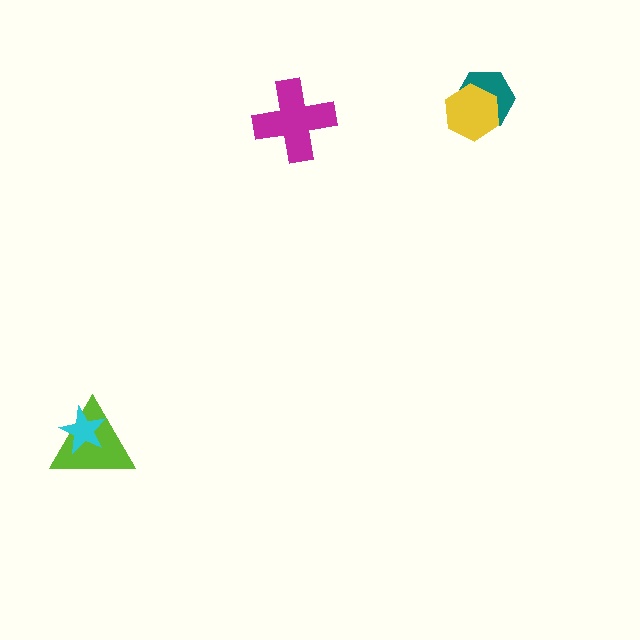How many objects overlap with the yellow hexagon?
1 object overlaps with the yellow hexagon.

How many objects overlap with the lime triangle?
1 object overlaps with the lime triangle.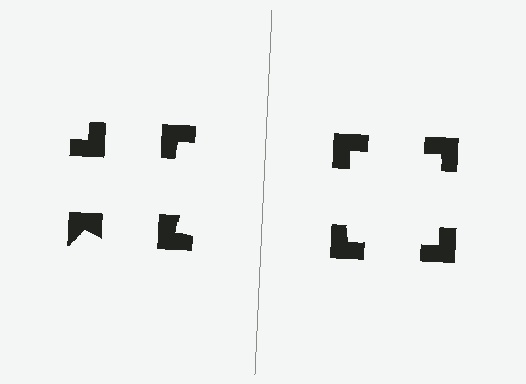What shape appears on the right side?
An illusory square.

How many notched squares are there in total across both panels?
8 — 4 on each side.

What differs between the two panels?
The notched squares are positioned identically on both sides; only the wedge orientations differ. On the right they align to a square; on the left they are misaligned.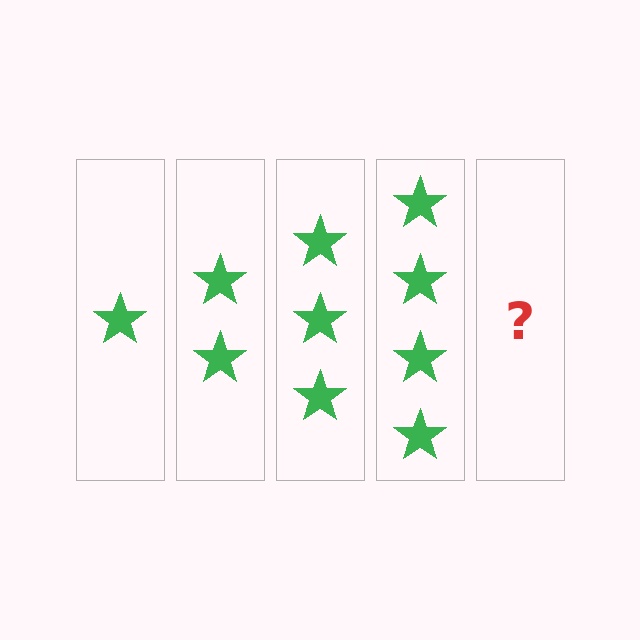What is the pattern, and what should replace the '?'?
The pattern is that each step adds one more star. The '?' should be 5 stars.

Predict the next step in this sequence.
The next step is 5 stars.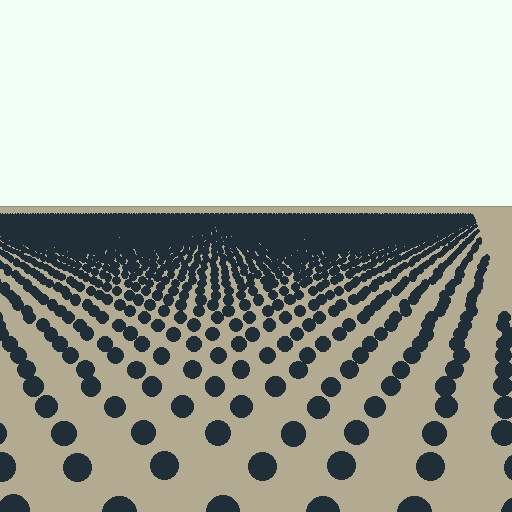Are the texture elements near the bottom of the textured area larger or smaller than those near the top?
Larger. Near the bottom, elements are closer to the viewer and appear at a bigger on-screen size.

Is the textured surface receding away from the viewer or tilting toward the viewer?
The surface is receding away from the viewer. Texture elements get smaller and denser toward the top.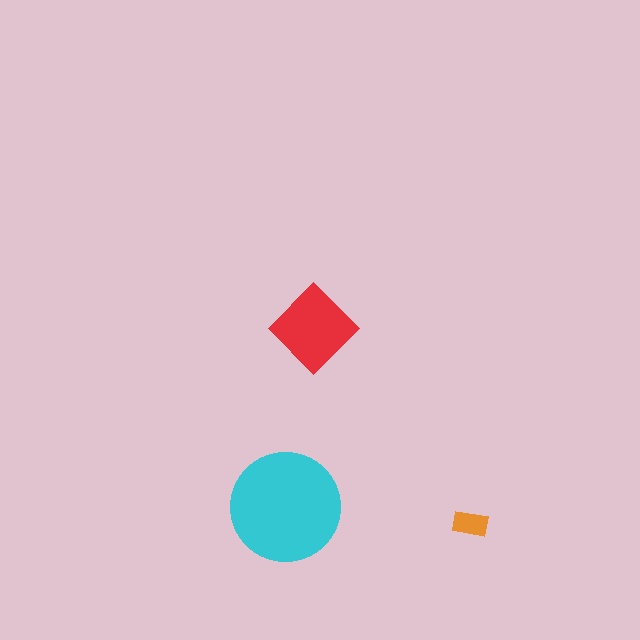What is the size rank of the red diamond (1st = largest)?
2nd.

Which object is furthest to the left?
The cyan circle is leftmost.